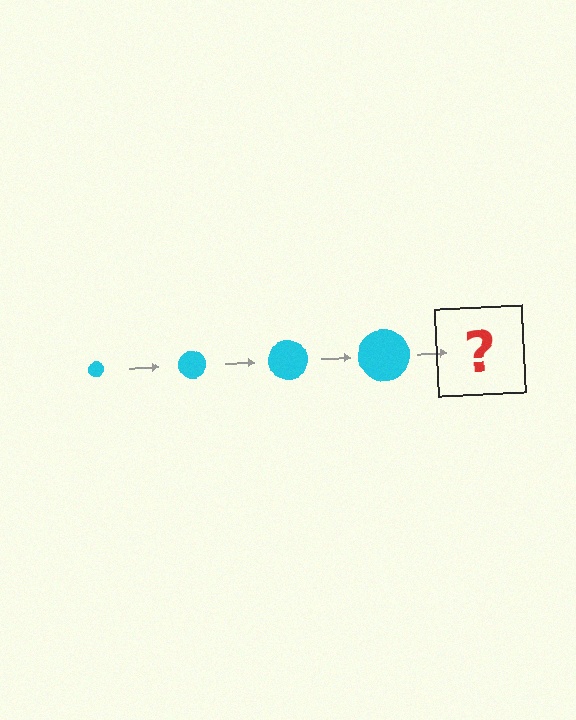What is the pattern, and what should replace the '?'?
The pattern is that the circle gets progressively larger each step. The '?' should be a cyan circle, larger than the previous one.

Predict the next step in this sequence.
The next step is a cyan circle, larger than the previous one.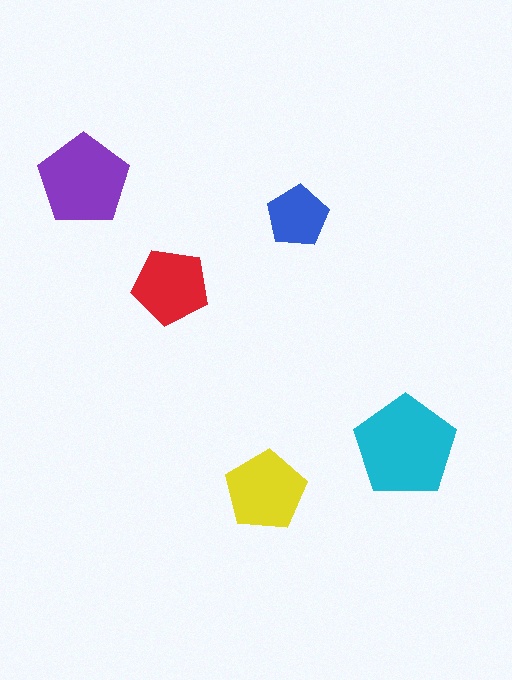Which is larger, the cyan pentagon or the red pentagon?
The cyan one.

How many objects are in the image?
There are 5 objects in the image.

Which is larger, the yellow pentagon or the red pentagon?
The yellow one.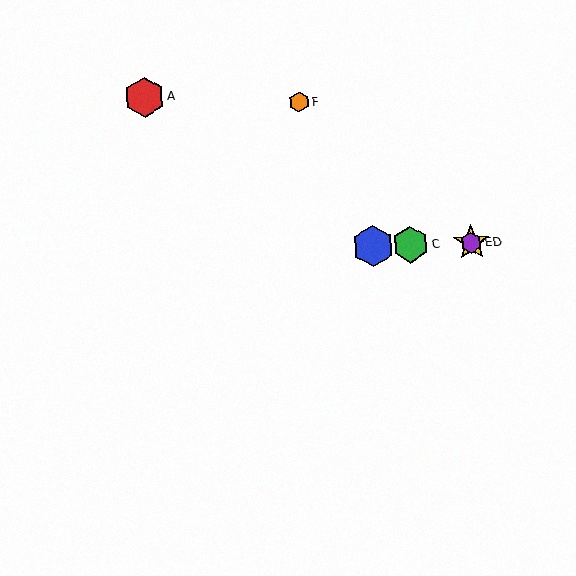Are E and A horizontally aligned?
No, E is at y≈243 and A is at y≈97.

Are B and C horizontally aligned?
Yes, both are at y≈246.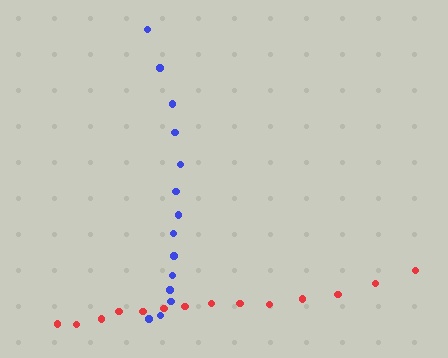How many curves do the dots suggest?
There are 2 distinct paths.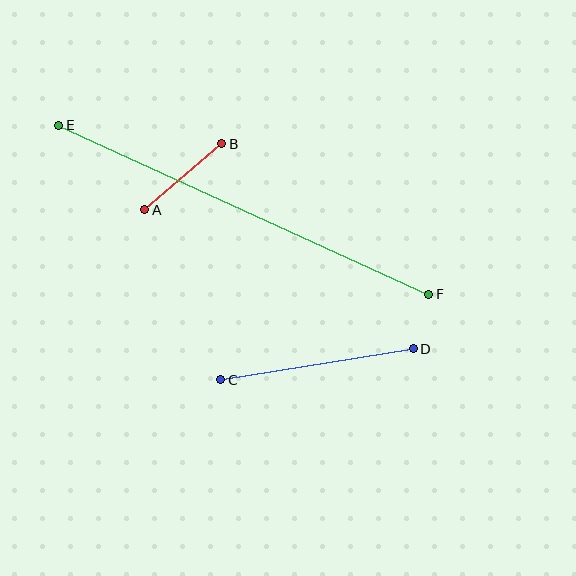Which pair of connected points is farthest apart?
Points E and F are farthest apart.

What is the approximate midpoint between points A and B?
The midpoint is at approximately (183, 177) pixels.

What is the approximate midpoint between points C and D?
The midpoint is at approximately (317, 364) pixels.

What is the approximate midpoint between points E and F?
The midpoint is at approximately (244, 210) pixels.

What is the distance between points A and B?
The distance is approximately 101 pixels.